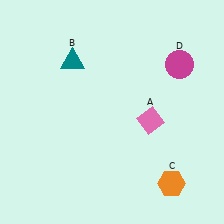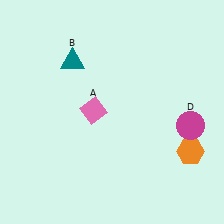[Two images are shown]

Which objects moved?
The objects that moved are: the pink diamond (A), the orange hexagon (C), the magenta circle (D).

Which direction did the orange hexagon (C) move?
The orange hexagon (C) moved up.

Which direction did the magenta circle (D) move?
The magenta circle (D) moved down.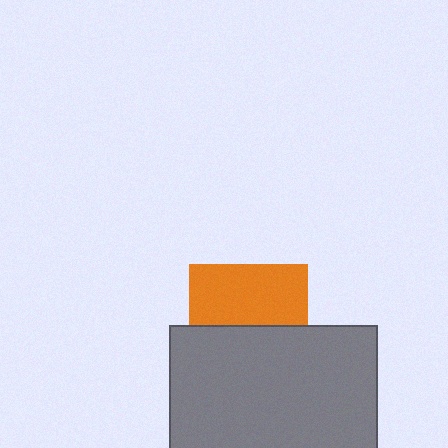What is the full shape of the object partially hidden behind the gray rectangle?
The partially hidden object is an orange square.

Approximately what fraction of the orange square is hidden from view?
Roughly 48% of the orange square is hidden behind the gray rectangle.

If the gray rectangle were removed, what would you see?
You would see the complete orange square.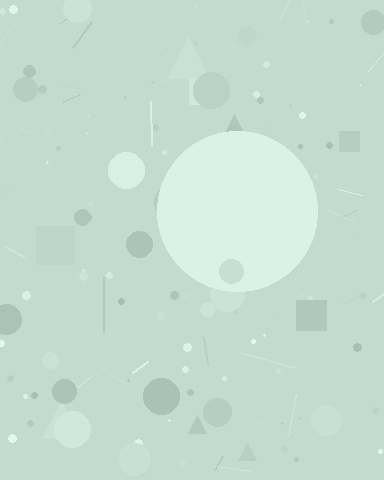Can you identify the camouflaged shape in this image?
The camouflaged shape is a circle.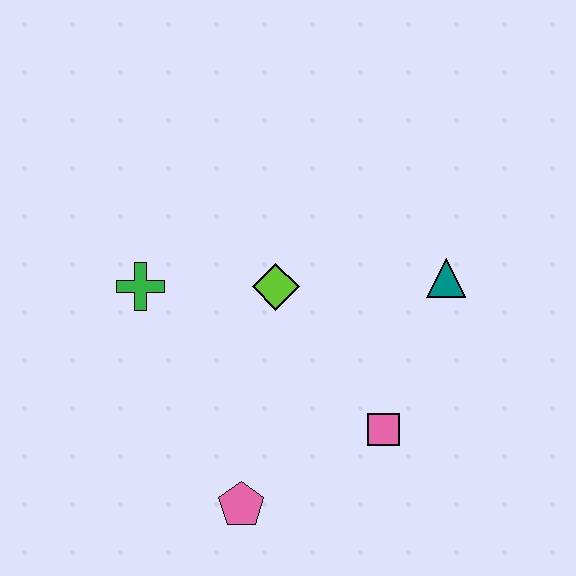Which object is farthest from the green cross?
The teal triangle is farthest from the green cross.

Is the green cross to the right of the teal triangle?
No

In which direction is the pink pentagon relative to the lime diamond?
The pink pentagon is below the lime diamond.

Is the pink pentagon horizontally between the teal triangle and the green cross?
Yes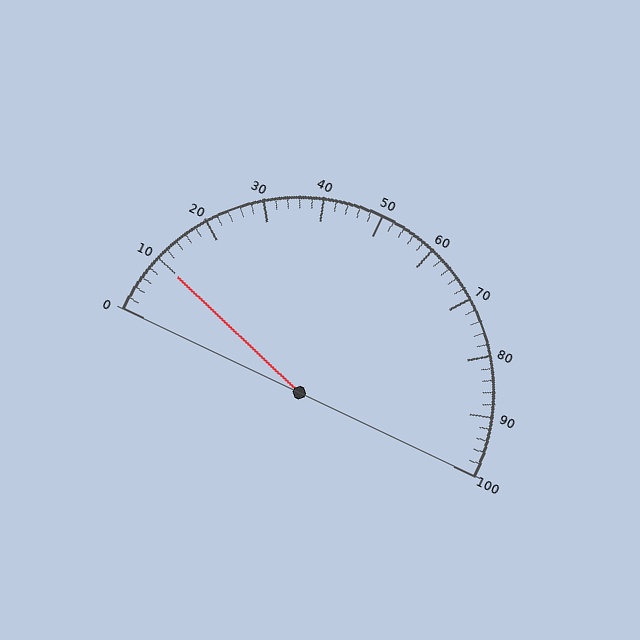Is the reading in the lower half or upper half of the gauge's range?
The reading is in the lower half of the range (0 to 100).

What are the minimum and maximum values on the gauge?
The gauge ranges from 0 to 100.